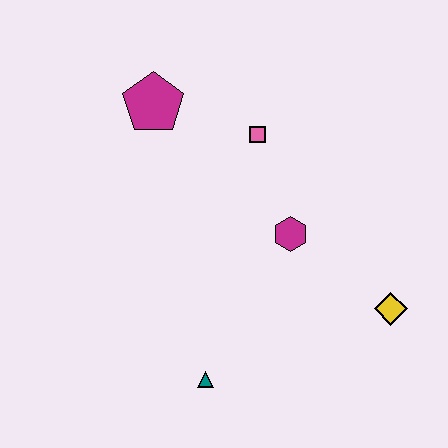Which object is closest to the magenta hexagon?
The pink square is closest to the magenta hexagon.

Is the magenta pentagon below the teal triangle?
No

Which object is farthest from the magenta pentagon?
The yellow diamond is farthest from the magenta pentagon.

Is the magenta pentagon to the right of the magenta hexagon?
No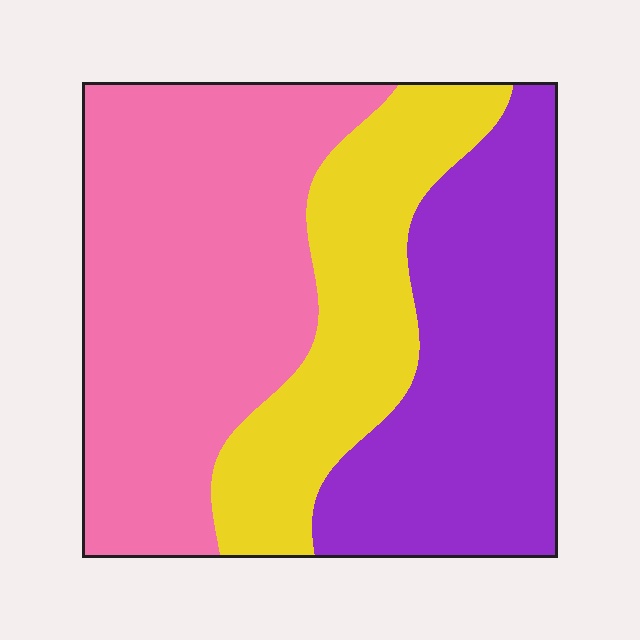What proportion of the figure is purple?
Purple covers 32% of the figure.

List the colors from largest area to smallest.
From largest to smallest: pink, purple, yellow.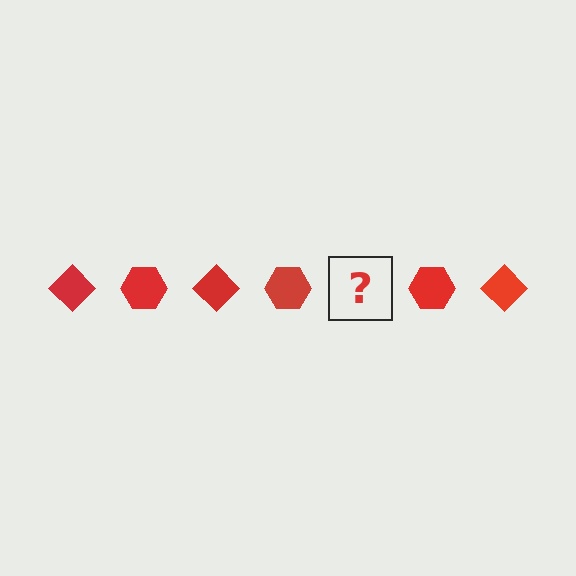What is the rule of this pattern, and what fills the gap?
The rule is that the pattern cycles through diamond, hexagon shapes in red. The gap should be filled with a red diamond.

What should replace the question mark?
The question mark should be replaced with a red diamond.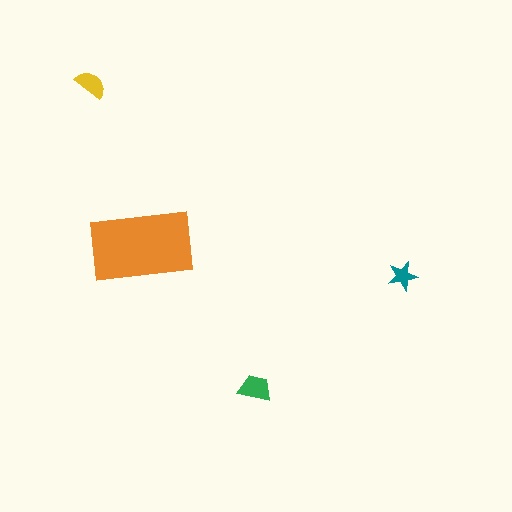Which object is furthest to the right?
The teal star is rightmost.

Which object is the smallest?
The teal star.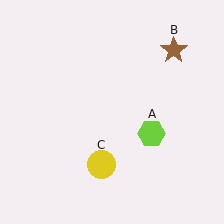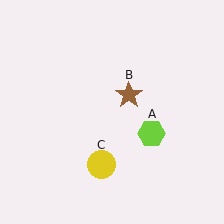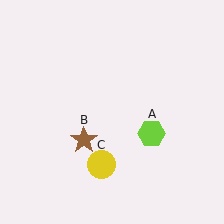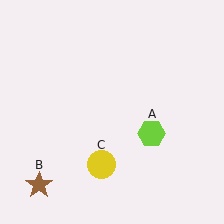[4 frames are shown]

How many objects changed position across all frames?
1 object changed position: brown star (object B).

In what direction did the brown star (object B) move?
The brown star (object B) moved down and to the left.